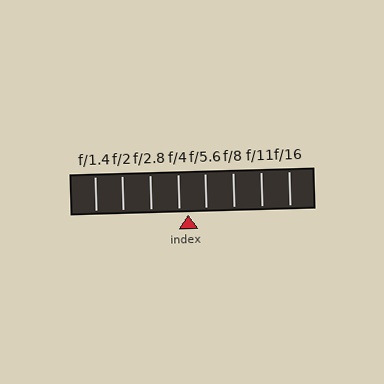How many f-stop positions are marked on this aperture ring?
There are 8 f-stop positions marked.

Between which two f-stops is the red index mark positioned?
The index mark is between f/4 and f/5.6.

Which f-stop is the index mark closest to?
The index mark is closest to f/4.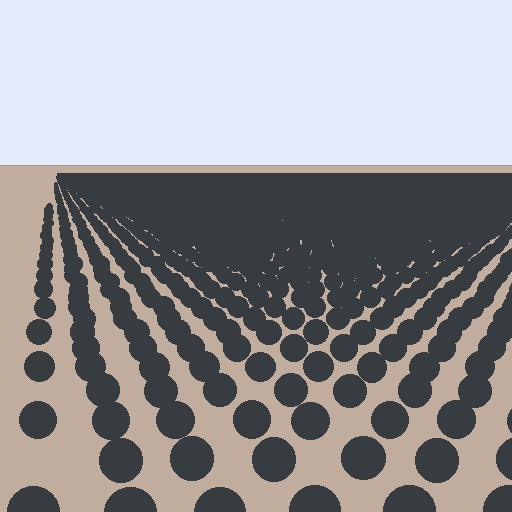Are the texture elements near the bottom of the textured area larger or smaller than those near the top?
Larger. Near the bottom, elements are closer to the viewer and appear at a bigger on-screen size.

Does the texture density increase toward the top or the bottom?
Density increases toward the top.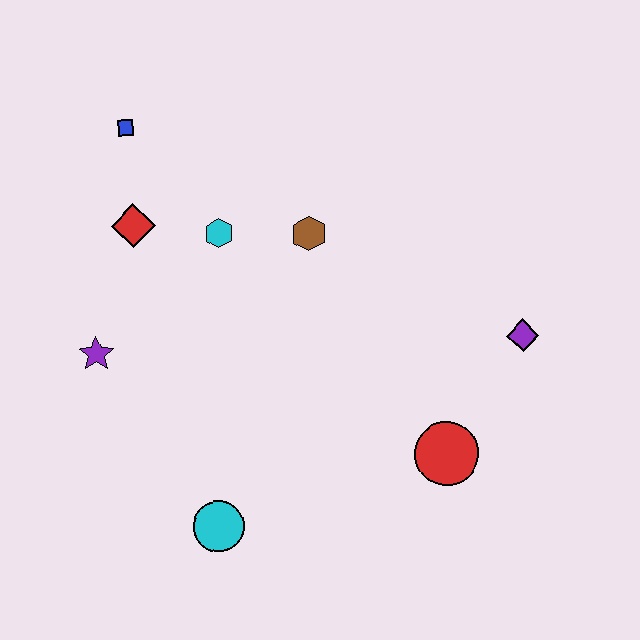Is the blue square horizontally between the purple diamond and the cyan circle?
No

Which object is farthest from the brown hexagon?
The cyan circle is farthest from the brown hexagon.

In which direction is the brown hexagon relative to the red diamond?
The brown hexagon is to the right of the red diamond.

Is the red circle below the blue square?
Yes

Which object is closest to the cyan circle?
The purple star is closest to the cyan circle.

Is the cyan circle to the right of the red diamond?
Yes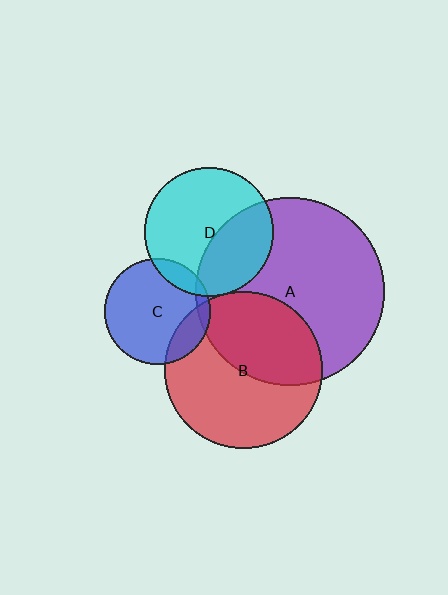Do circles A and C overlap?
Yes.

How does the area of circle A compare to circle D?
Approximately 2.1 times.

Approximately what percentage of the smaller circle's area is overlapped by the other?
Approximately 5%.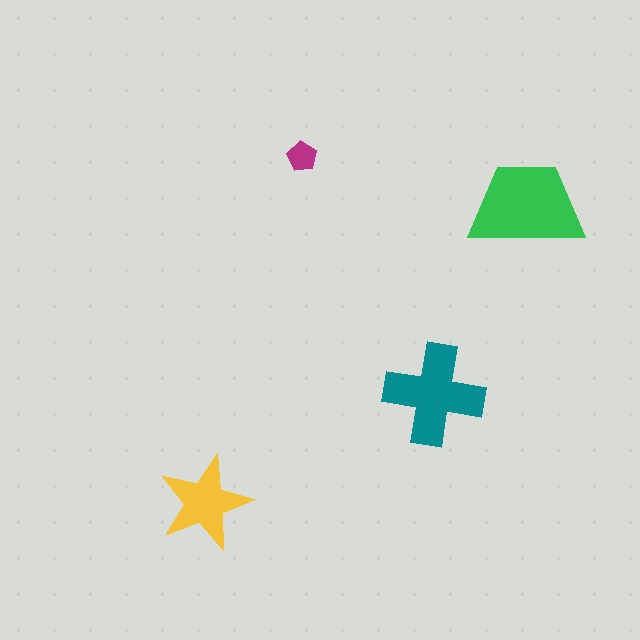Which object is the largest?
The green trapezoid.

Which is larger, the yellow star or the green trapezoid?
The green trapezoid.